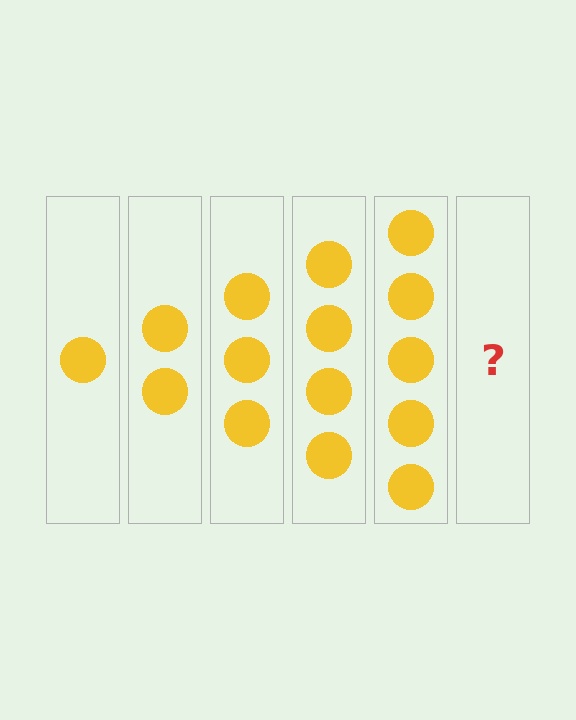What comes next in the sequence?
The next element should be 6 circles.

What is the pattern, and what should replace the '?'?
The pattern is that each step adds one more circle. The '?' should be 6 circles.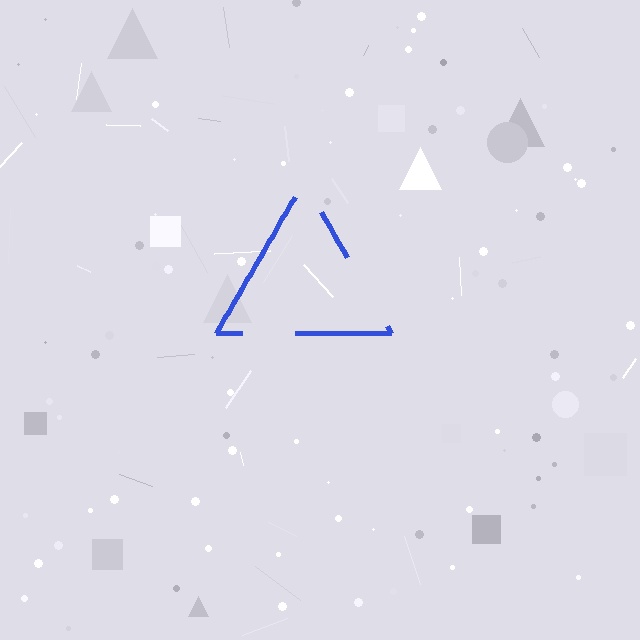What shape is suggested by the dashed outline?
The dashed outline suggests a triangle.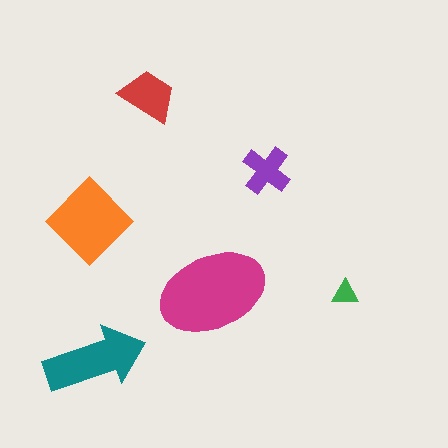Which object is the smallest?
The green triangle.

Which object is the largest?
The magenta ellipse.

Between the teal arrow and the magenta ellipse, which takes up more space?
The magenta ellipse.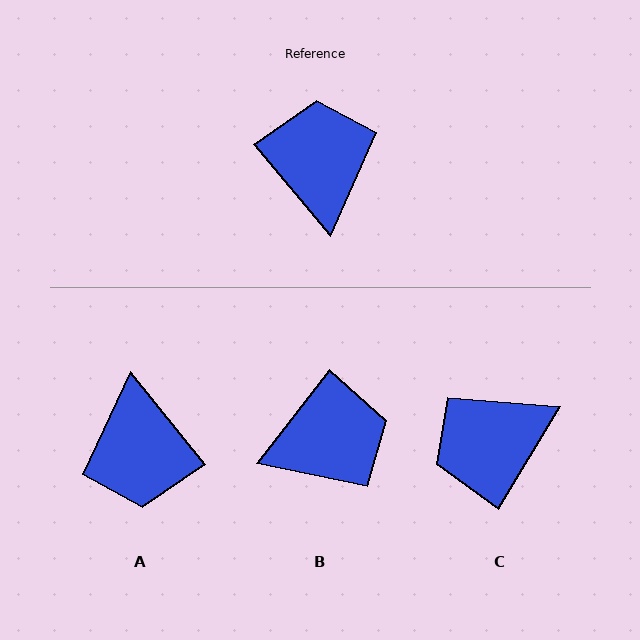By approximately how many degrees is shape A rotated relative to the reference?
Approximately 179 degrees counter-clockwise.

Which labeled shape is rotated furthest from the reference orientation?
A, about 179 degrees away.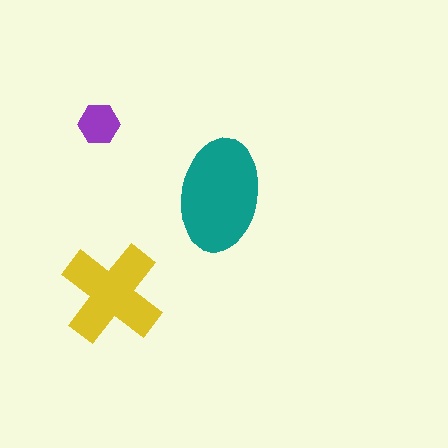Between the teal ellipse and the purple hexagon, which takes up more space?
The teal ellipse.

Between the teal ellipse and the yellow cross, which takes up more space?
The teal ellipse.